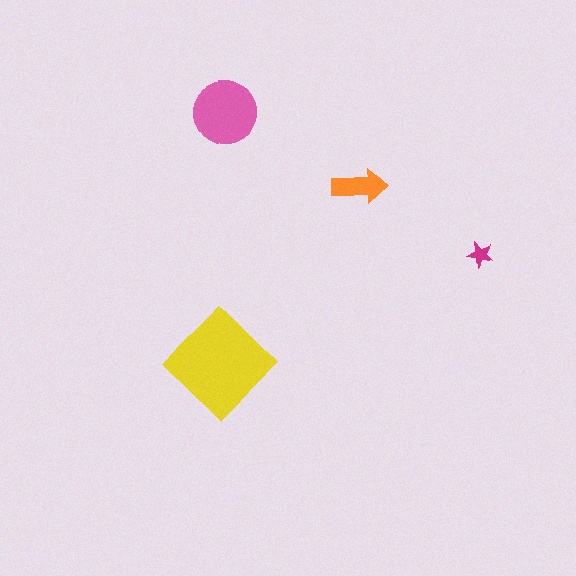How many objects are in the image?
There are 4 objects in the image.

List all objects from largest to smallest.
The yellow diamond, the pink circle, the orange arrow, the magenta star.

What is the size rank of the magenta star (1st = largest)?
4th.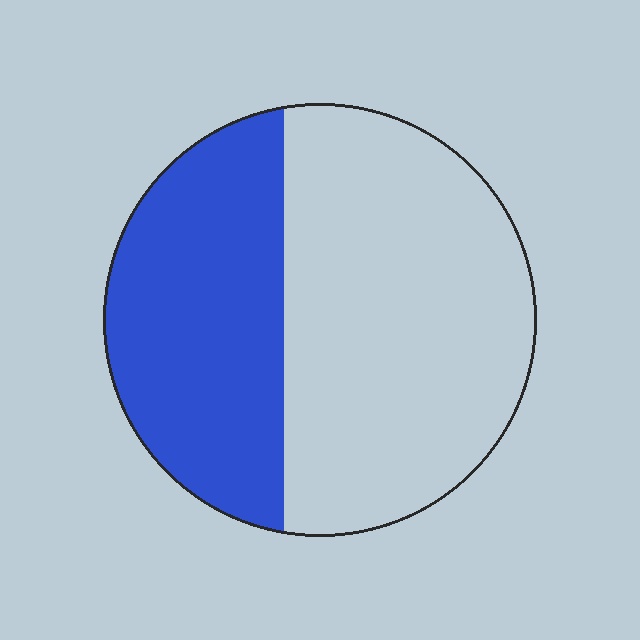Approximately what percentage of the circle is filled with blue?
Approximately 40%.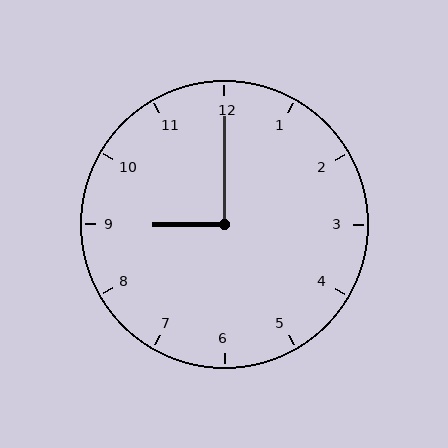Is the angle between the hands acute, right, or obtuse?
It is right.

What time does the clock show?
9:00.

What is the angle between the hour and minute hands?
Approximately 90 degrees.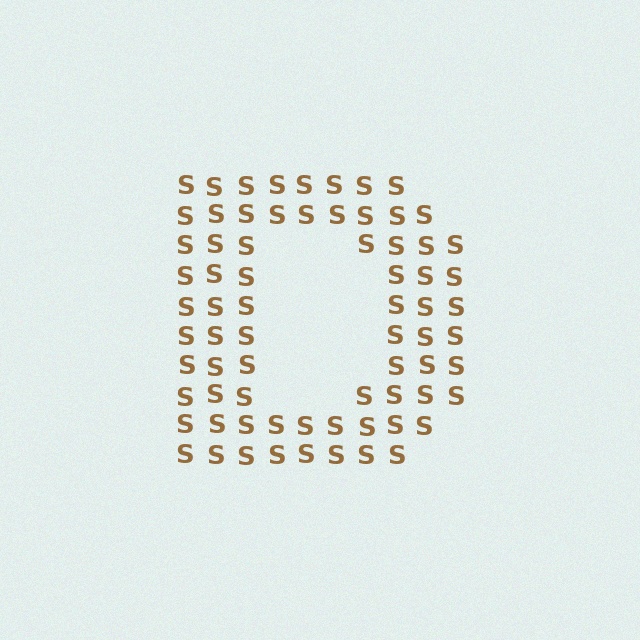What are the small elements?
The small elements are letter S's.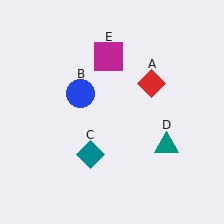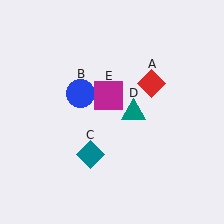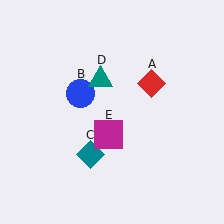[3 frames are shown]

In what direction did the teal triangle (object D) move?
The teal triangle (object D) moved up and to the left.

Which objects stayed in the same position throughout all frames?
Red diamond (object A) and blue circle (object B) and teal diamond (object C) remained stationary.